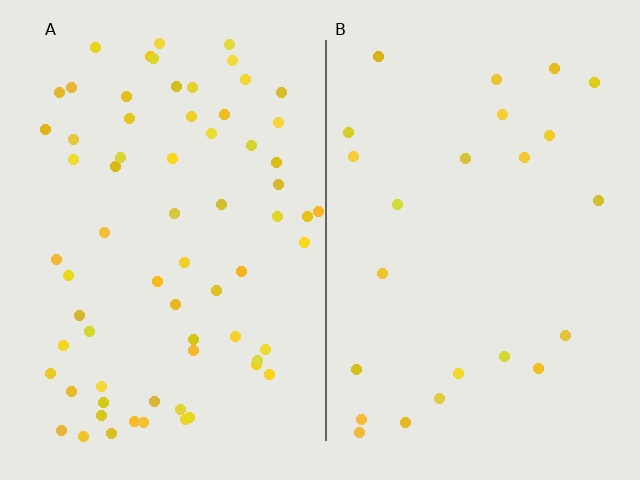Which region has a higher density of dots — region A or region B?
A (the left).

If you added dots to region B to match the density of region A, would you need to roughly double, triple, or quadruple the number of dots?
Approximately triple.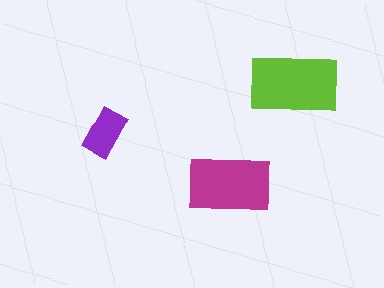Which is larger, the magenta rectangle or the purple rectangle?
The magenta one.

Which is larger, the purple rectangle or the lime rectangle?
The lime one.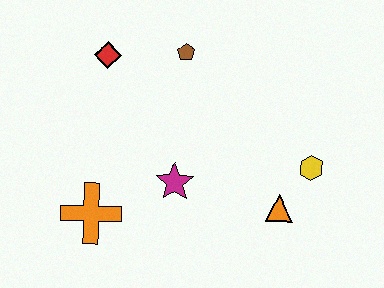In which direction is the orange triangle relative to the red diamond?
The orange triangle is to the right of the red diamond.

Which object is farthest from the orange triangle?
The red diamond is farthest from the orange triangle.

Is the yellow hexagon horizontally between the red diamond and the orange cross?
No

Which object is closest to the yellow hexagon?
The orange triangle is closest to the yellow hexagon.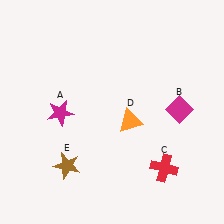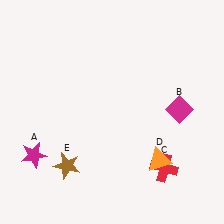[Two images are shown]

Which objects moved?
The objects that moved are: the magenta star (A), the orange triangle (D).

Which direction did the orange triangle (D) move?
The orange triangle (D) moved down.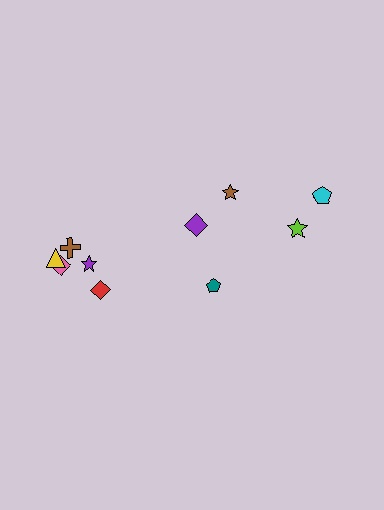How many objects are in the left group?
There are 6 objects.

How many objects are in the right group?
There are 4 objects.